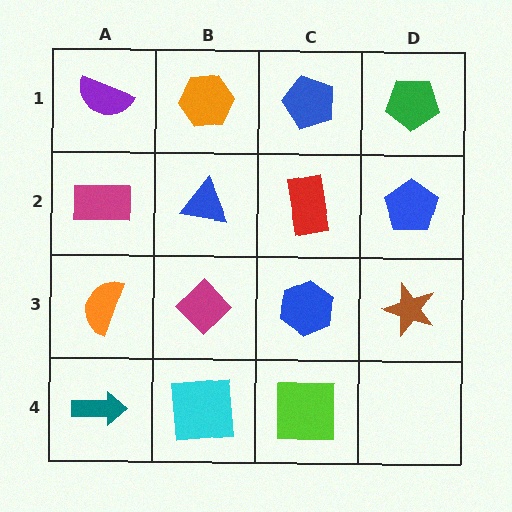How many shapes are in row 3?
4 shapes.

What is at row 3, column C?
A blue hexagon.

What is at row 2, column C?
A red rectangle.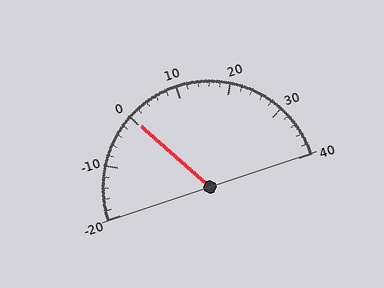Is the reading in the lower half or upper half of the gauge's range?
The reading is in the lower half of the range (-20 to 40).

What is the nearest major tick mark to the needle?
The nearest major tick mark is 0.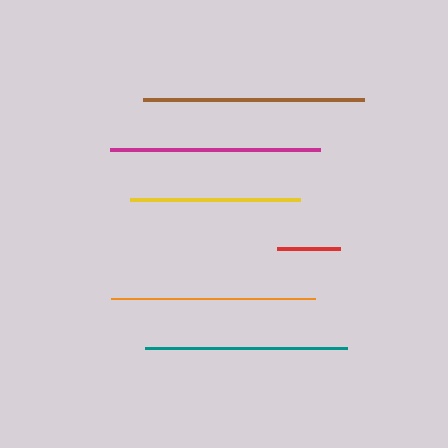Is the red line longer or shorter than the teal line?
The teal line is longer than the red line.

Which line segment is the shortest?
The red line is the shortest at approximately 63 pixels.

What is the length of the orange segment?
The orange segment is approximately 204 pixels long.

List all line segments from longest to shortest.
From longest to shortest: brown, magenta, orange, teal, yellow, red.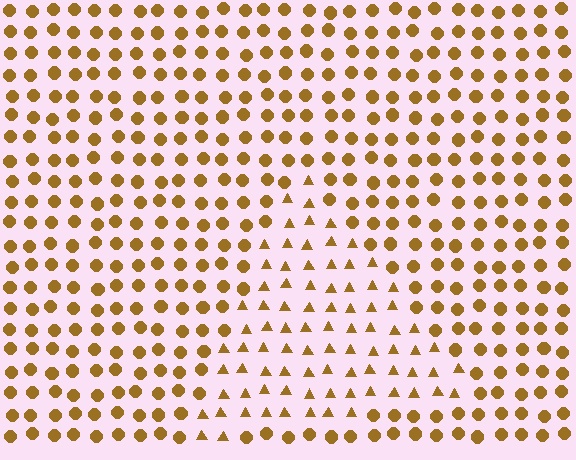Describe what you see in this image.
The image is filled with small brown elements arranged in a uniform grid. A triangle-shaped region contains triangles, while the surrounding area contains circles. The boundary is defined purely by the change in element shape.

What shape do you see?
I see a triangle.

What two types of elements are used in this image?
The image uses triangles inside the triangle region and circles outside it.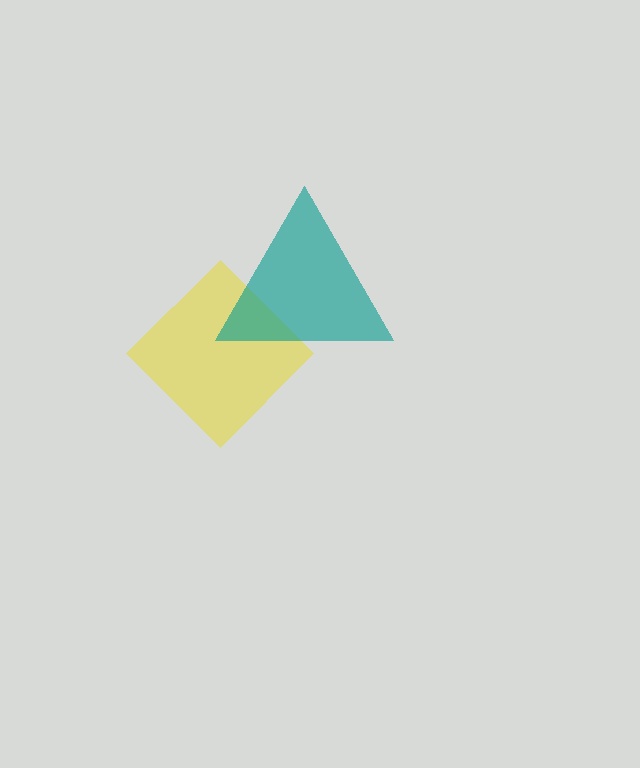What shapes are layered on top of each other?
The layered shapes are: a yellow diamond, a teal triangle.